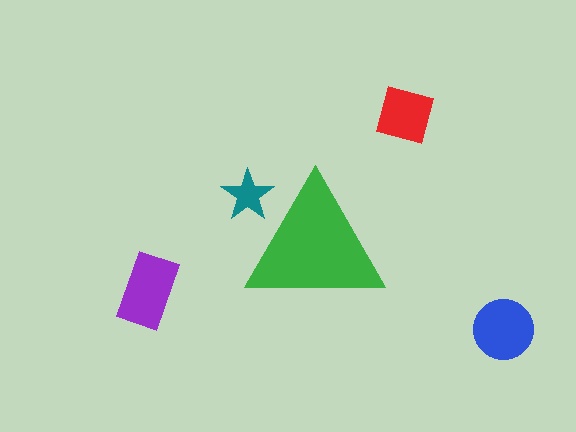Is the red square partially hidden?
No, the red square is fully visible.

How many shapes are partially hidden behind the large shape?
1 shape is partially hidden.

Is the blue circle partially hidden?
No, the blue circle is fully visible.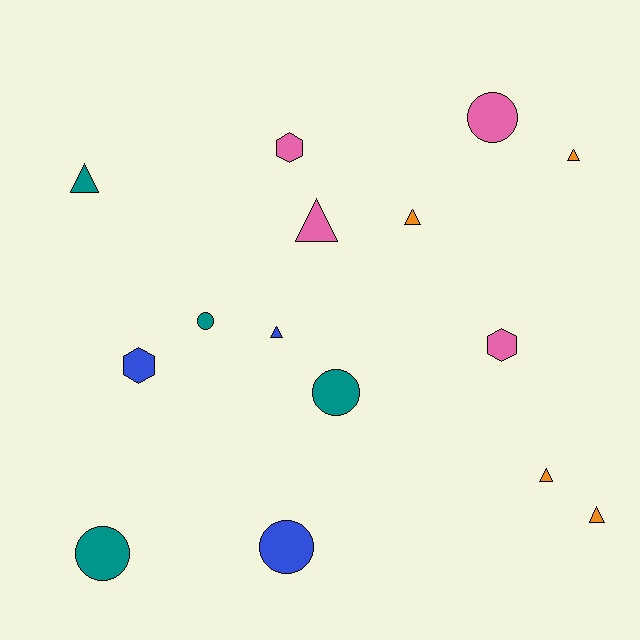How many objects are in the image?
There are 15 objects.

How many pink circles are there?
There is 1 pink circle.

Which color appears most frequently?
Pink, with 4 objects.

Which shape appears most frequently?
Triangle, with 7 objects.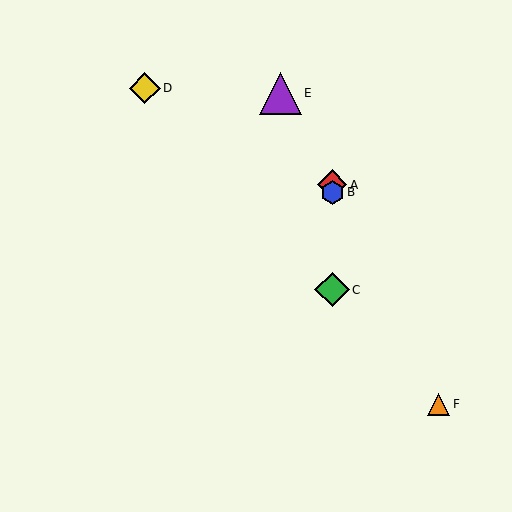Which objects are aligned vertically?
Objects A, B, C are aligned vertically.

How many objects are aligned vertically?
3 objects (A, B, C) are aligned vertically.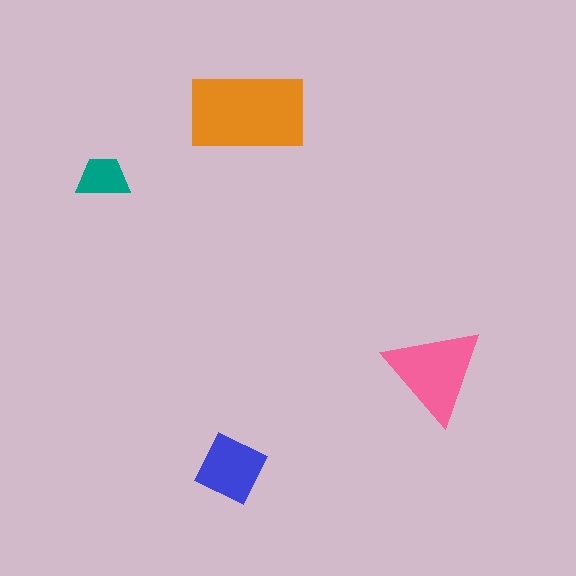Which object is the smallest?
The teal trapezoid.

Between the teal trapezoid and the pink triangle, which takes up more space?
The pink triangle.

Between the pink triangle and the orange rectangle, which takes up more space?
The orange rectangle.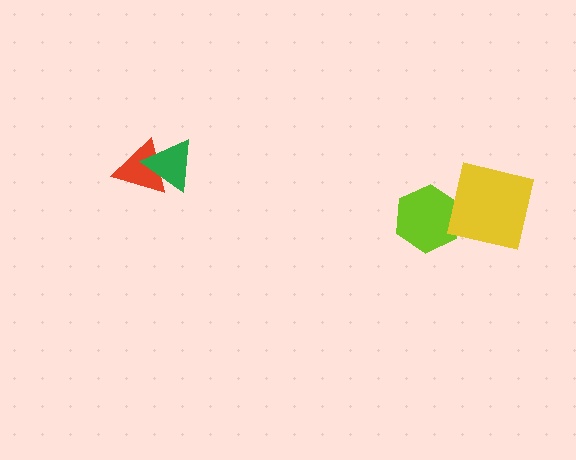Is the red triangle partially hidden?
Yes, it is partially covered by another shape.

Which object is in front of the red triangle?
The green triangle is in front of the red triangle.